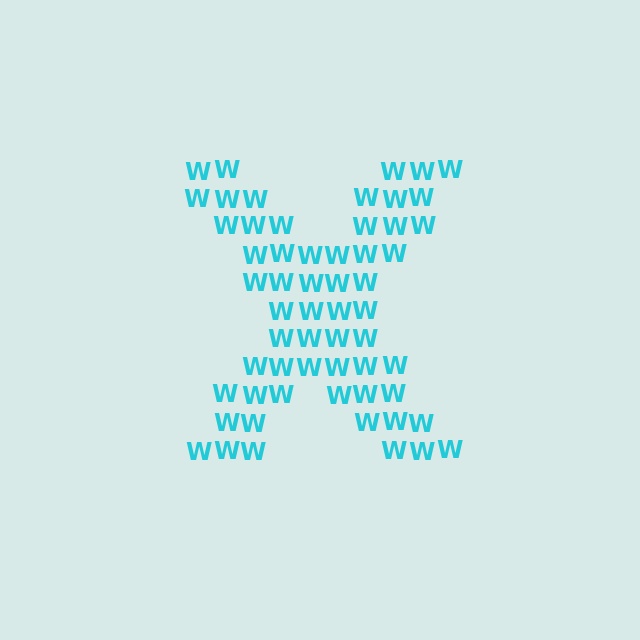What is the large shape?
The large shape is the letter X.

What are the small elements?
The small elements are letter W's.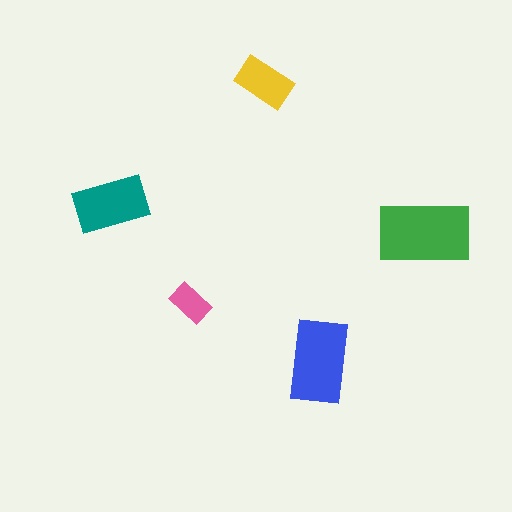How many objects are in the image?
There are 5 objects in the image.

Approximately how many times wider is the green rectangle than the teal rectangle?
About 1.5 times wider.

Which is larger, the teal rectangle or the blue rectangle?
The blue one.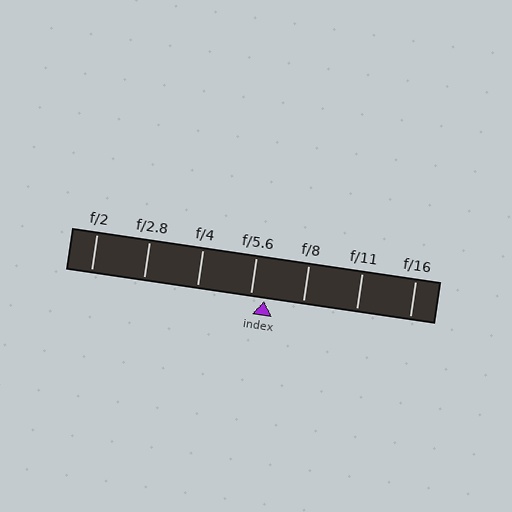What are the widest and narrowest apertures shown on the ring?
The widest aperture shown is f/2 and the narrowest is f/16.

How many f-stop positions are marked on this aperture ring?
There are 7 f-stop positions marked.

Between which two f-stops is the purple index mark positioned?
The index mark is between f/5.6 and f/8.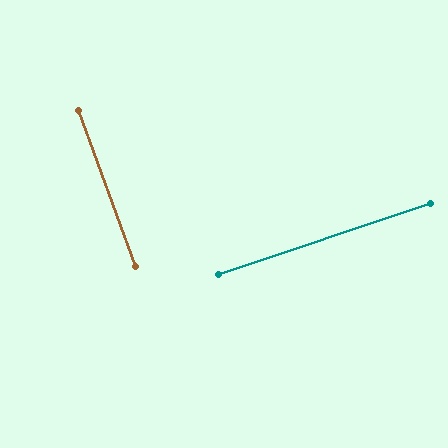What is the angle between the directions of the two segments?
Approximately 88 degrees.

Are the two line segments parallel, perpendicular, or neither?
Perpendicular — they meet at approximately 88°.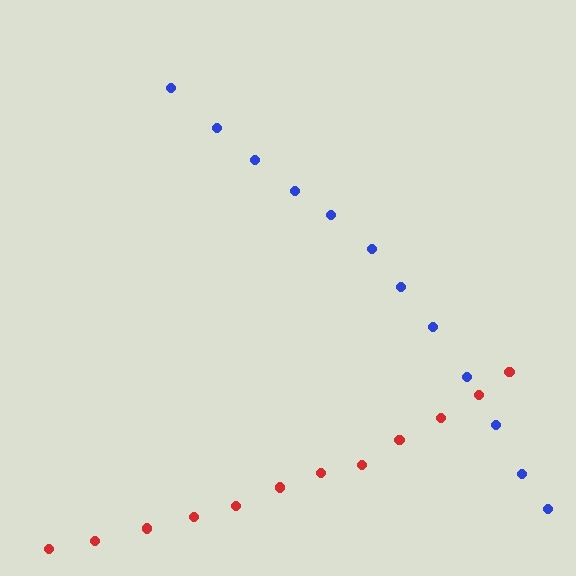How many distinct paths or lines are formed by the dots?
There are 2 distinct paths.